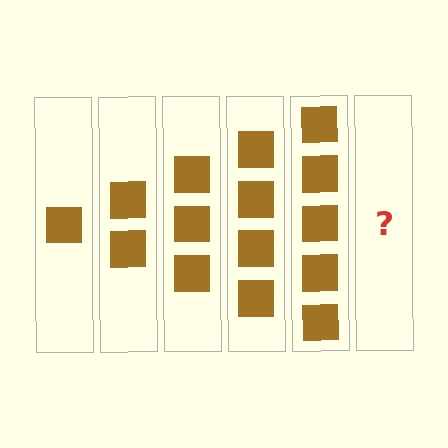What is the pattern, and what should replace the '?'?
The pattern is that each step adds one more square. The '?' should be 6 squares.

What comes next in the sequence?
The next element should be 6 squares.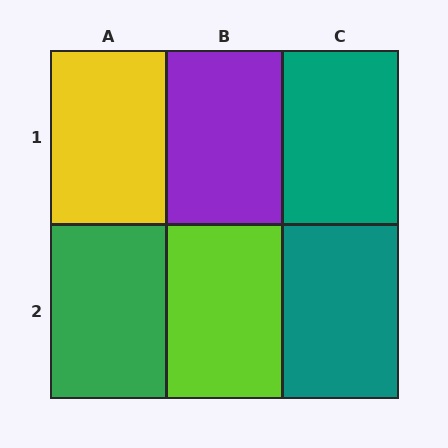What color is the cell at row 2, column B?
Lime.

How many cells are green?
1 cell is green.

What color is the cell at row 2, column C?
Teal.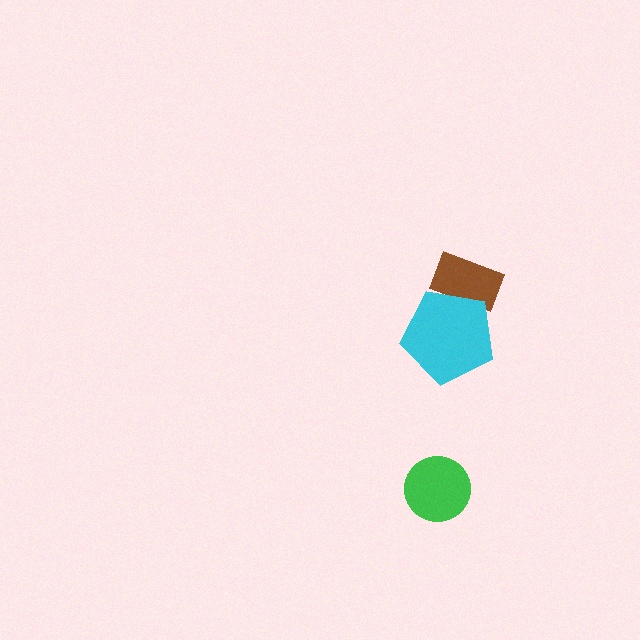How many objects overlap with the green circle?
0 objects overlap with the green circle.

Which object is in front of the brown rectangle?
The cyan pentagon is in front of the brown rectangle.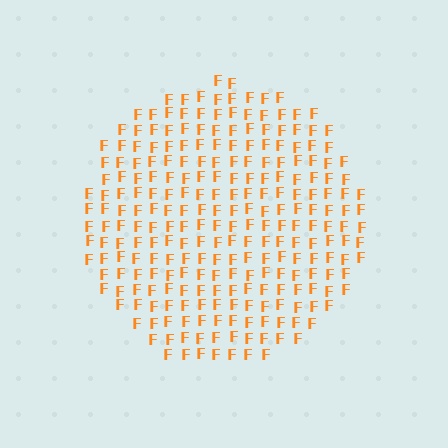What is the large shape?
The large shape is a circle.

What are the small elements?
The small elements are letter F's.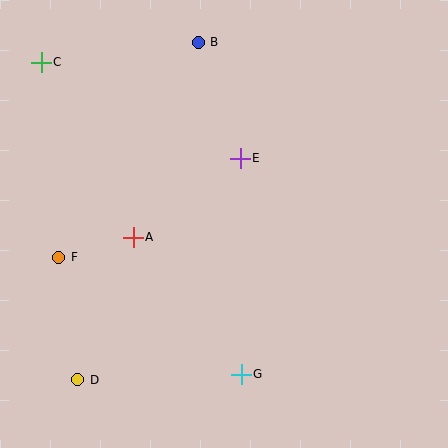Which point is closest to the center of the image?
Point E at (240, 158) is closest to the center.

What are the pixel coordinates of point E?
Point E is at (240, 158).